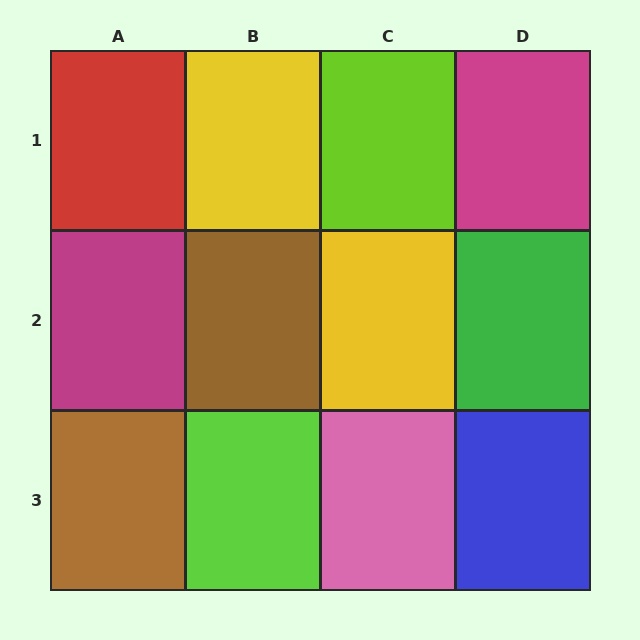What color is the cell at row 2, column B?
Brown.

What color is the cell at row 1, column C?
Lime.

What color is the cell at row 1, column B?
Yellow.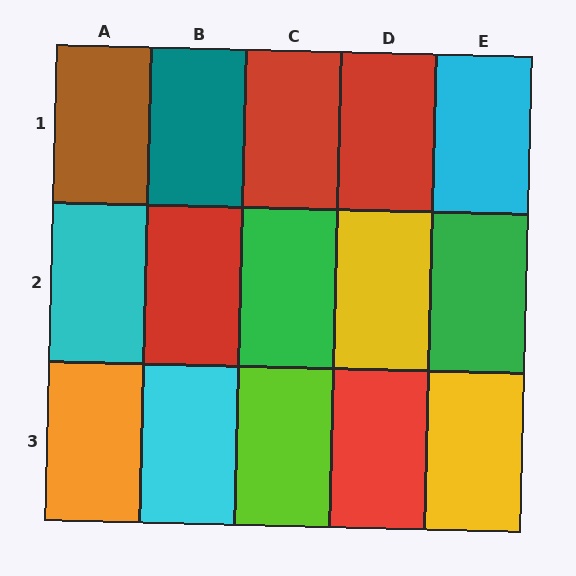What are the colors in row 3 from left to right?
Orange, cyan, lime, red, yellow.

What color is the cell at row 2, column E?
Green.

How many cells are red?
4 cells are red.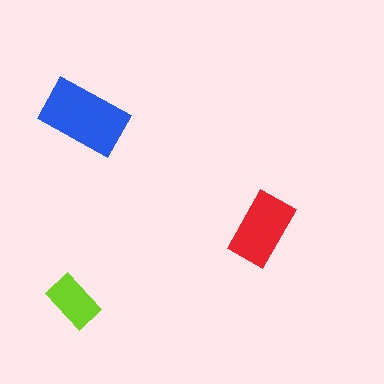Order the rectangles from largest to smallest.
the blue one, the red one, the lime one.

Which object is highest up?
The blue rectangle is topmost.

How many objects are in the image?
There are 3 objects in the image.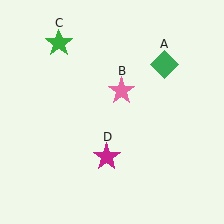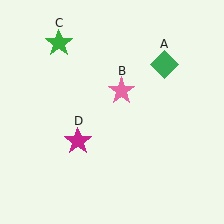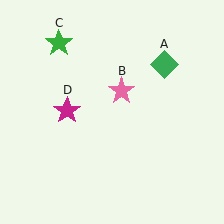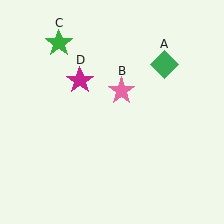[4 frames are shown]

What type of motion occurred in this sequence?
The magenta star (object D) rotated clockwise around the center of the scene.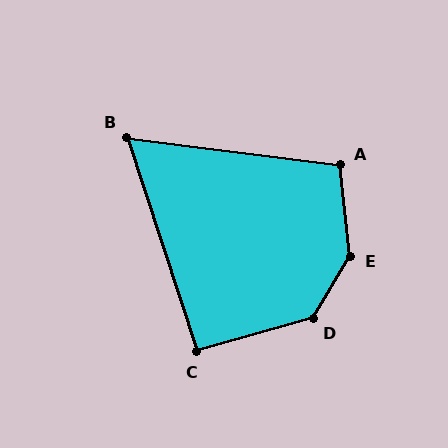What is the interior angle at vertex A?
Approximately 104 degrees (obtuse).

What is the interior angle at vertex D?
Approximately 136 degrees (obtuse).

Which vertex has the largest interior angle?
E, at approximately 143 degrees.